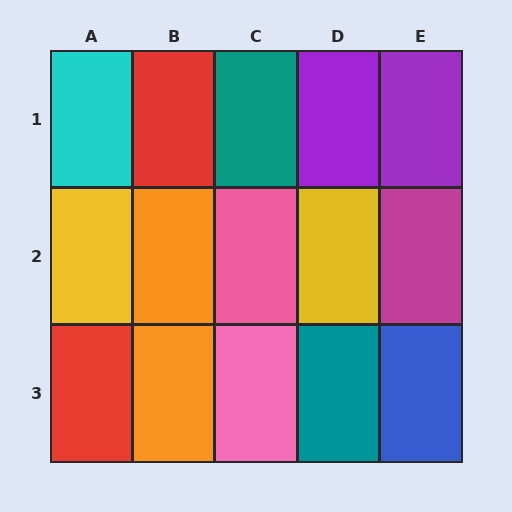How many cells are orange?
2 cells are orange.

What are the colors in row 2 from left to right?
Yellow, orange, pink, yellow, magenta.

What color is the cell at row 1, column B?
Red.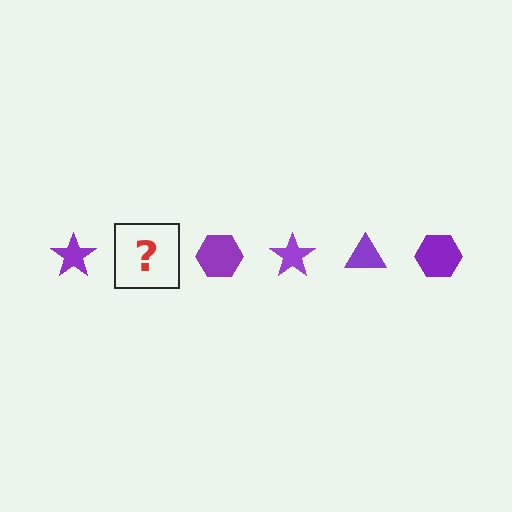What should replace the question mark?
The question mark should be replaced with a purple triangle.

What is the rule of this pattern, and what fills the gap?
The rule is that the pattern cycles through star, triangle, hexagon shapes in purple. The gap should be filled with a purple triangle.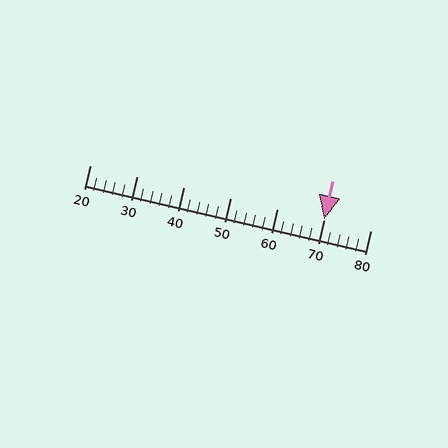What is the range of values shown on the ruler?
The ruler shows values from 20 to 80.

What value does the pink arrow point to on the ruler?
The pink arrow points to approximately 70.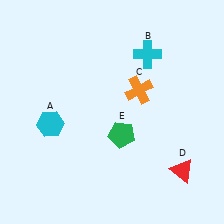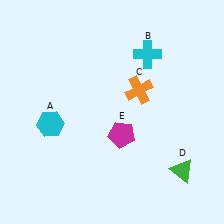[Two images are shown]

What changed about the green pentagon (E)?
In Image 1, E is green. In Image 2, it changed to magenta.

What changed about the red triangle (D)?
In Image 1, D is red. In Image 2, it changed to green.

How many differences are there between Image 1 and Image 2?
There are 2 differences between the two images.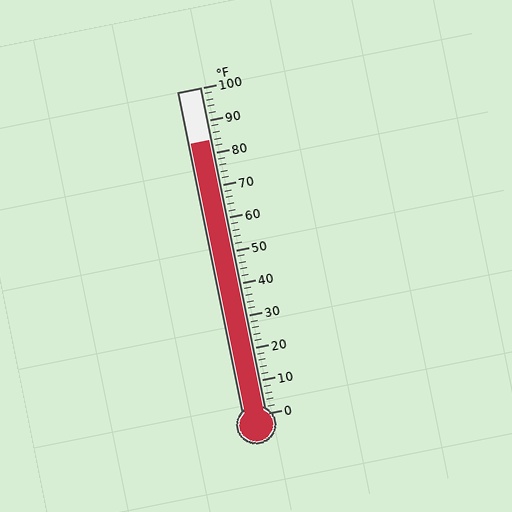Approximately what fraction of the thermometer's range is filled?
The thermometer is filled to approximately 85% of its range.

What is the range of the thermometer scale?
The thermometer scale ranges from 0°F to 100°F.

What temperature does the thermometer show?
The thermometer shows approximately 84°F.